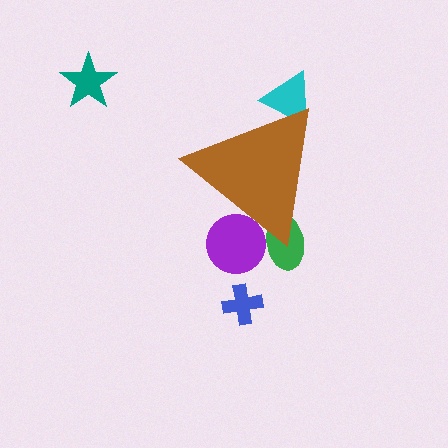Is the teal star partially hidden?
No, the teal star is fully visible.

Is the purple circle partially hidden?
Yes, the purple circle is partially hidden behind the brown triangle.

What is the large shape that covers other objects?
A brown triangle.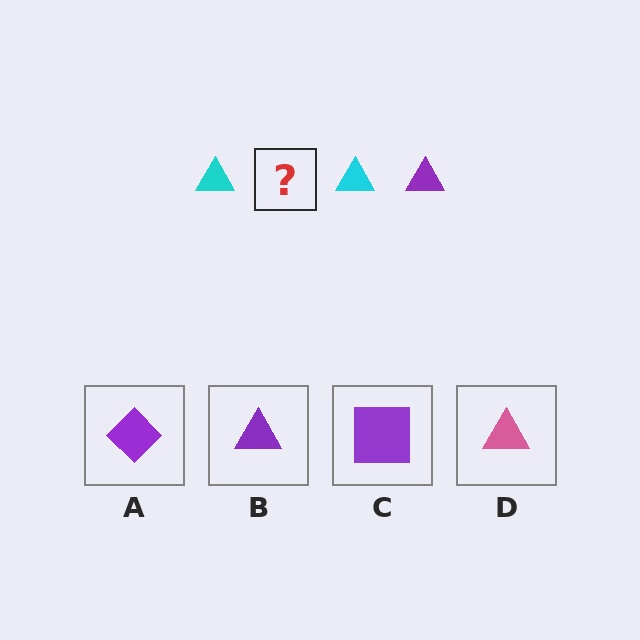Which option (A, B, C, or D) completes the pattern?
B.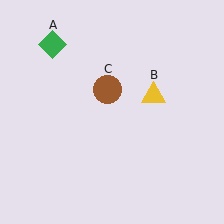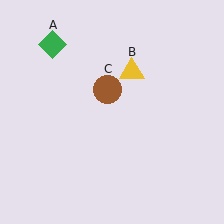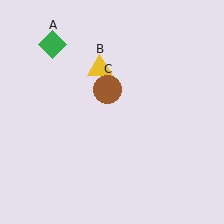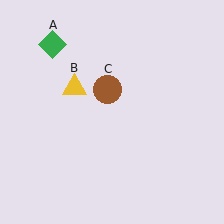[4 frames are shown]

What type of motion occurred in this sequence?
The yellow triangle (object B) rotated counterclockwise around the center of the scene.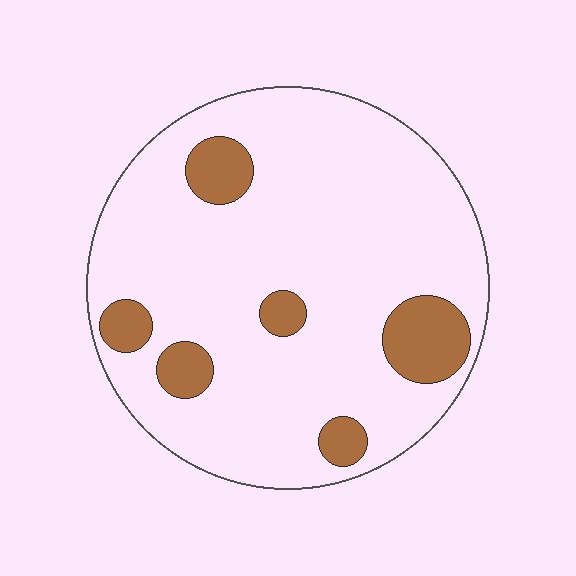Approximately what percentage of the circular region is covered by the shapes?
Approximately 15%.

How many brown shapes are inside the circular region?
6.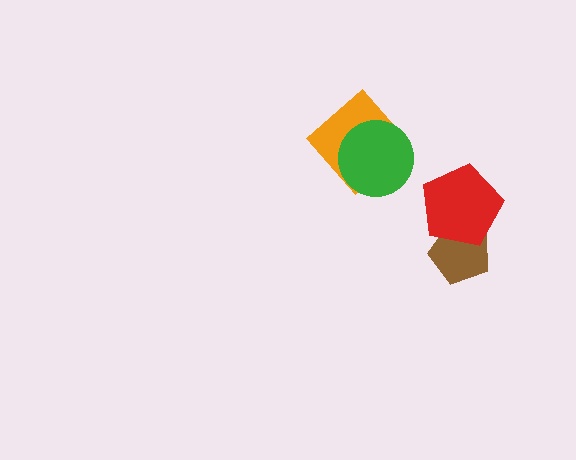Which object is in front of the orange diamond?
The green circle is in front of the orange diamond.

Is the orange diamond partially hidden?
Yes, it is partially covered by another shape.